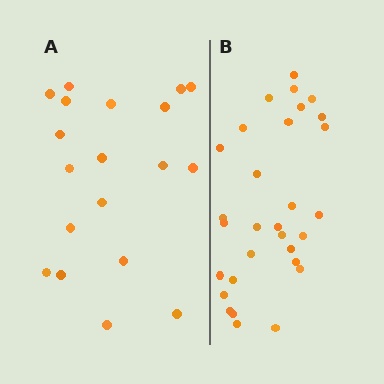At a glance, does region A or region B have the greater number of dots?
Region B (the right region) has more dots.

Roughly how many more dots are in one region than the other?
Region B has roughly 12 or so more dots than region A.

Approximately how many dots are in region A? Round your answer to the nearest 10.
About 20 dots. (The exact count is 19, which rounds to 20.)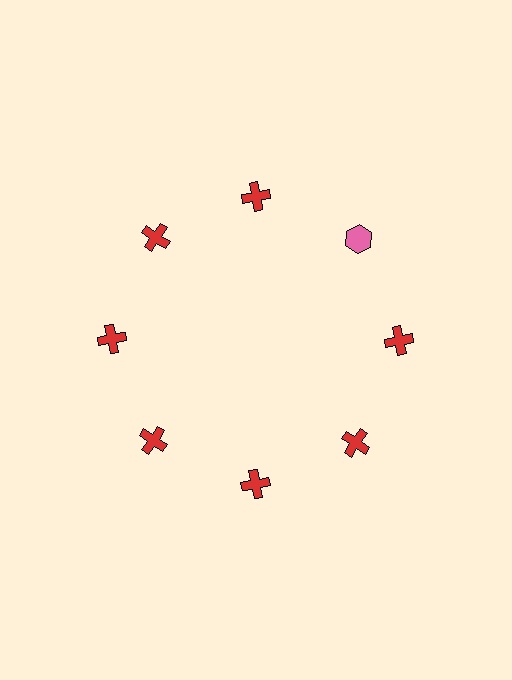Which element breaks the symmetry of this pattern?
The pink hexagon at roughly the 2 o'clock position breaks the symmetry. All other shapes are red crosses.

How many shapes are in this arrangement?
There are 8 shapes arranged in a ring pattern.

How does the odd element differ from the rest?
It differs in both color (pink instead of red) and shape (hexagon instead of cross).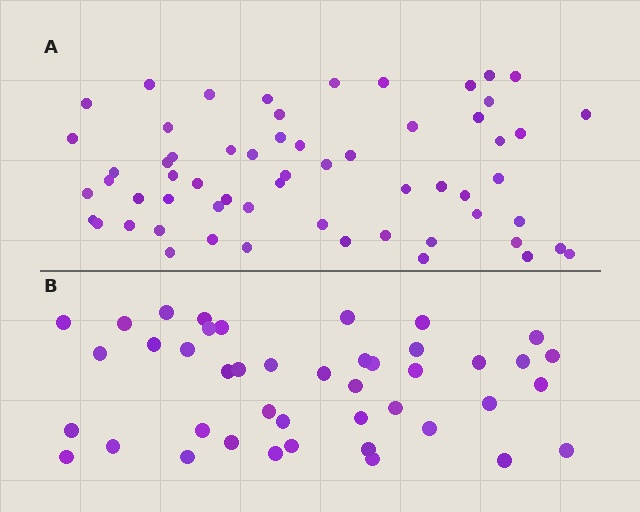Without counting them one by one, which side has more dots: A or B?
Region A (the top region) has more dots.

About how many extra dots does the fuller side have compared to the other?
Region A has approximately 15 more dots than region B.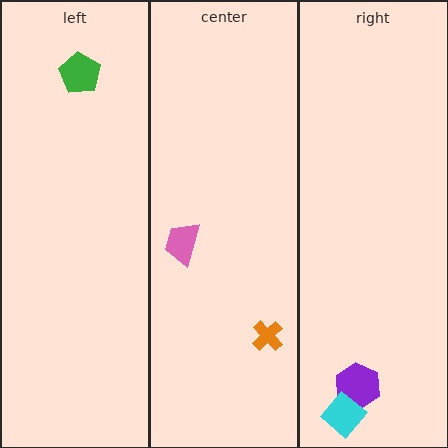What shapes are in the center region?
The orange cross, the pink trapezoid.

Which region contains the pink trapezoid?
The center region.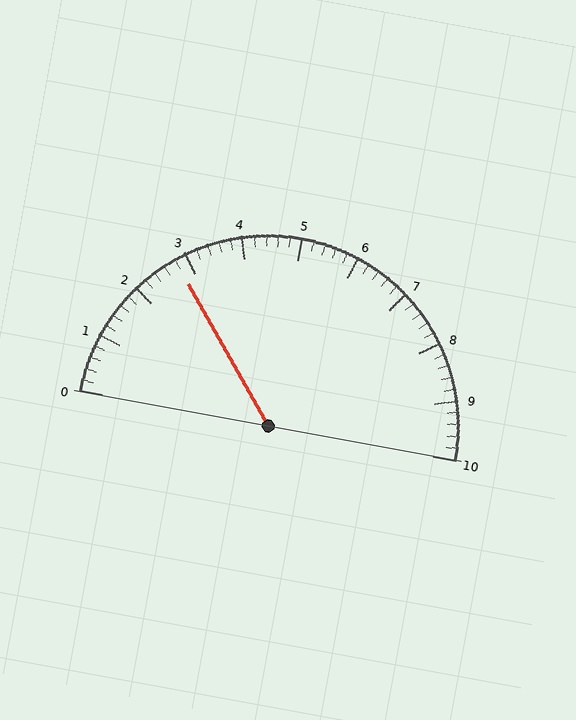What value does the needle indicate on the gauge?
The needle indicates approximately 2.8.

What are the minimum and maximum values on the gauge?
The gauge ranges from 0 to 10.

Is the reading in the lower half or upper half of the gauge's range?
The reading is in the lower half of the range (0 to 10).